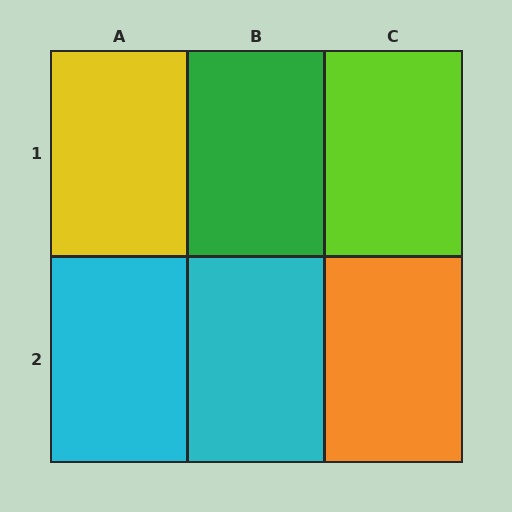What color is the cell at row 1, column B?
Green.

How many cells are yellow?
1 cell is yellow.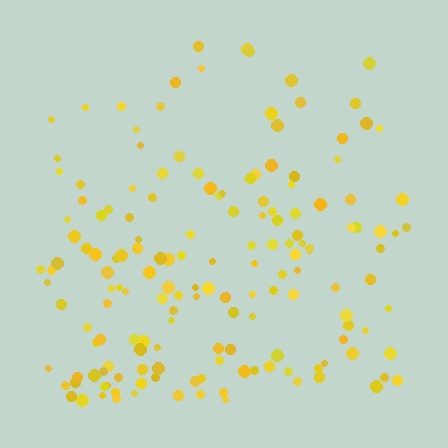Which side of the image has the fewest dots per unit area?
The top.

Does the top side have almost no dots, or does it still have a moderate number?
Still a moderate number, just noticeably fewer than the bottom.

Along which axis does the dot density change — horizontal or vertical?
Vertical.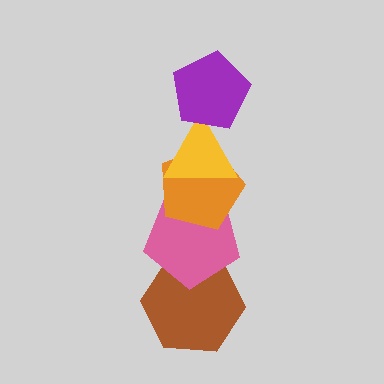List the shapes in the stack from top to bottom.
From top to bottom: the purple pentagon, the yellow triangle, the orange pentagon, the pink pentagon, the brown hexagon.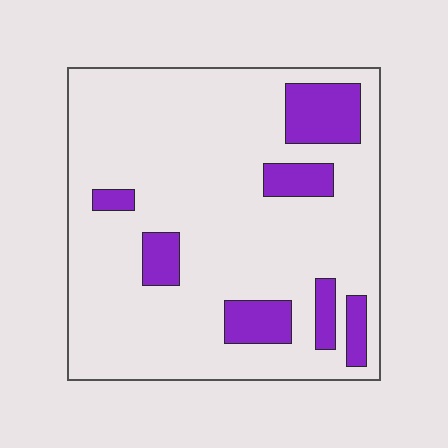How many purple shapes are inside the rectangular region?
7.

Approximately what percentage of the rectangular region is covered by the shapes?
Approximately 15%.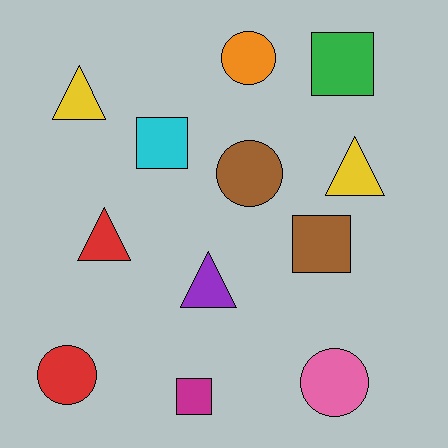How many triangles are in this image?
There are 4 triangles.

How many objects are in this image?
There are 12 objects.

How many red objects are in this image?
There are 2 red objects.